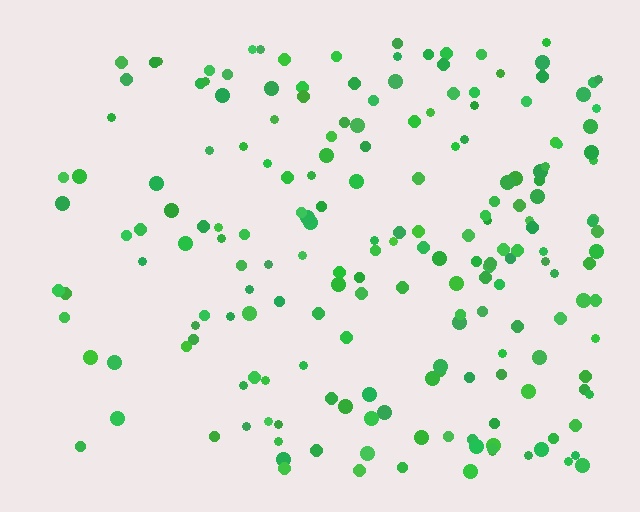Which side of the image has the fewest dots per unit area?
The left.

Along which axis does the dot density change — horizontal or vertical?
Horizontal.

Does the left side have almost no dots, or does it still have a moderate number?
Still a moderate number, just noticeably fewer than the right.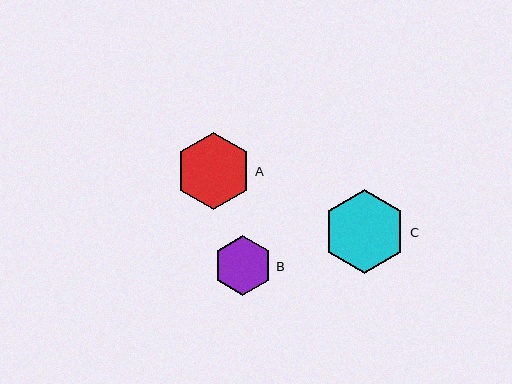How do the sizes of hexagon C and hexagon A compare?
Hexagon C and hexagon A are approximately the same size.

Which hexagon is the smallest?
Hexagon B is the smallest with a size of approximately 59 pixels.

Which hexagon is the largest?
Hexagon C is the largest with a size of approximately 83 pixels.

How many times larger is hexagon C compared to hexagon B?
Hexagon C is approximately 1.4 times the size of hexagon B.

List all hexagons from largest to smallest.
From largest to smallest: C, A, B.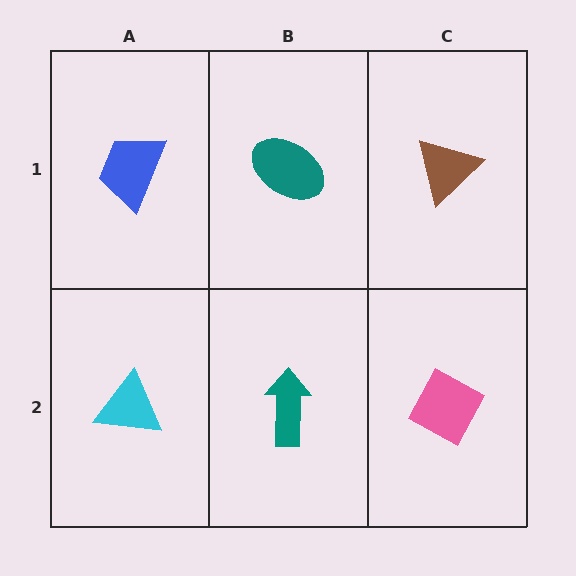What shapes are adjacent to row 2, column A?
A blue trapezoid (row 1, column A), a teal arrow (row 2, column B).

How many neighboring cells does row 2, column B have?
3.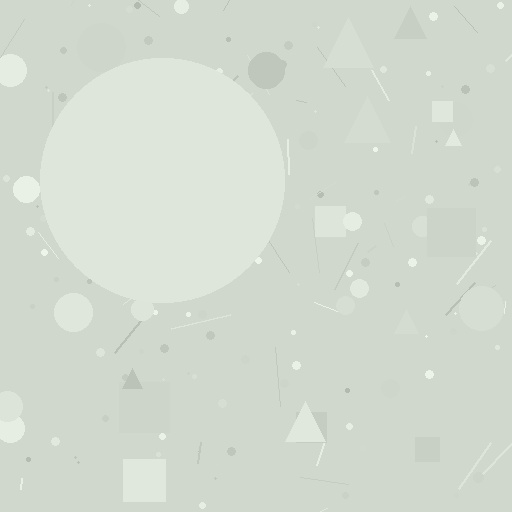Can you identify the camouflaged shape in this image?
The camouflaged shape is a circle.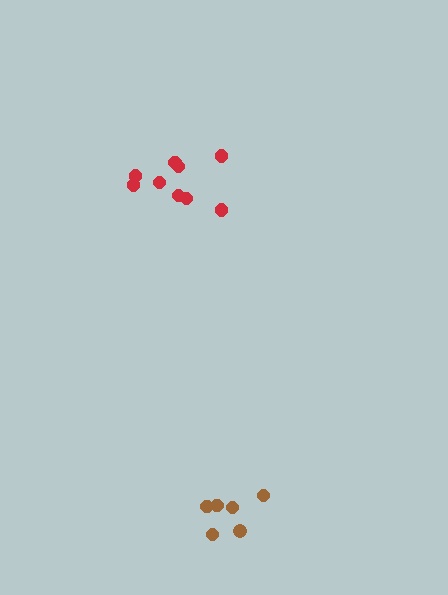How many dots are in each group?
Group 1: 9 dots, Group 2: 6 dots (15 total).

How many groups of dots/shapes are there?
There are 2 groups.